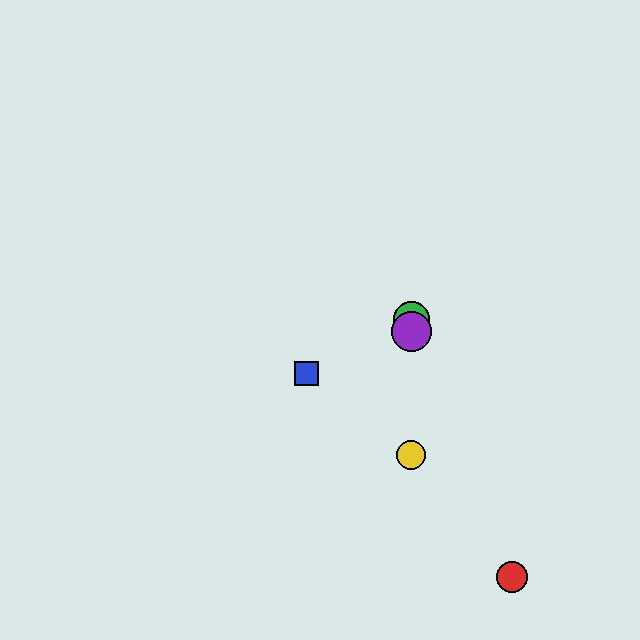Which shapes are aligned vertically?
The green circle, the yellow circle, the purple circle are aligned vertically.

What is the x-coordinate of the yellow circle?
The yellow circle is at x≈411.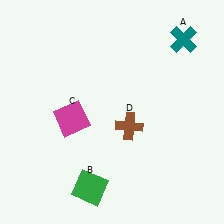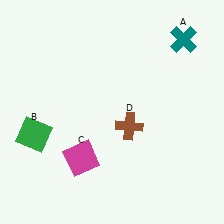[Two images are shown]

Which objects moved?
The objects that moved are: the green square (B), the magenta square (C).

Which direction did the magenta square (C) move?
The magenta square (C) moved down.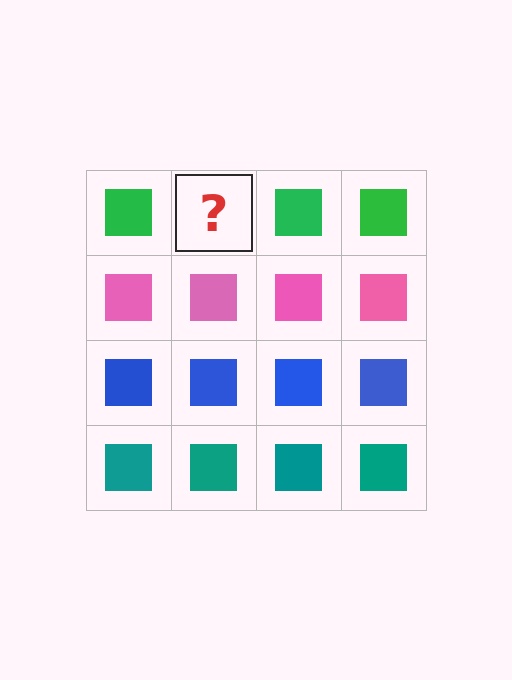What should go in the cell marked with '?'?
The missing cell should contain a green square.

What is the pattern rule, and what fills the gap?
The rule is that each row has a consistent color. The gap should be filled with a green square.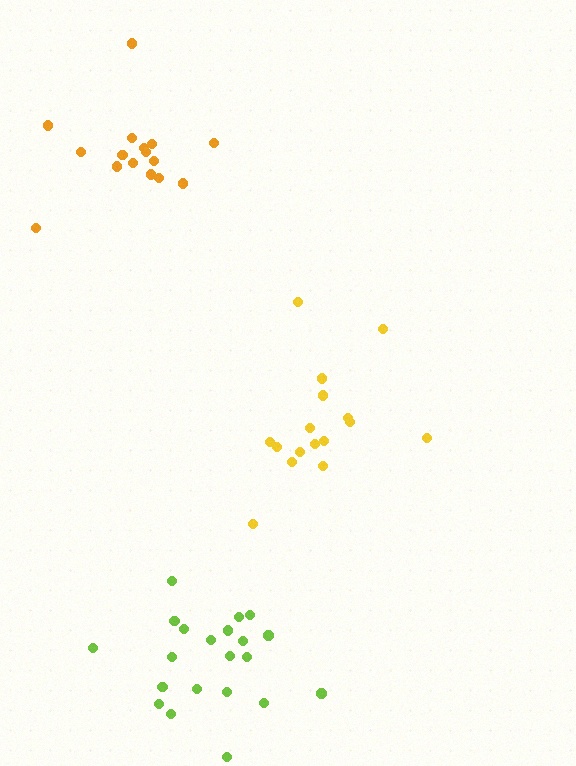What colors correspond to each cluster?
The clusters are colored: lime, orange, yellow.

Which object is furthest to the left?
The orange cluster is leftmost.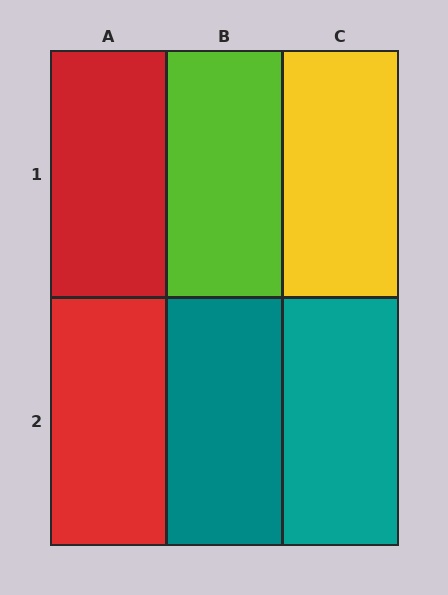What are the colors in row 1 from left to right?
Red, lime, yellow.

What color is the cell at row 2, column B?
Teal.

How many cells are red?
2 cells are red.